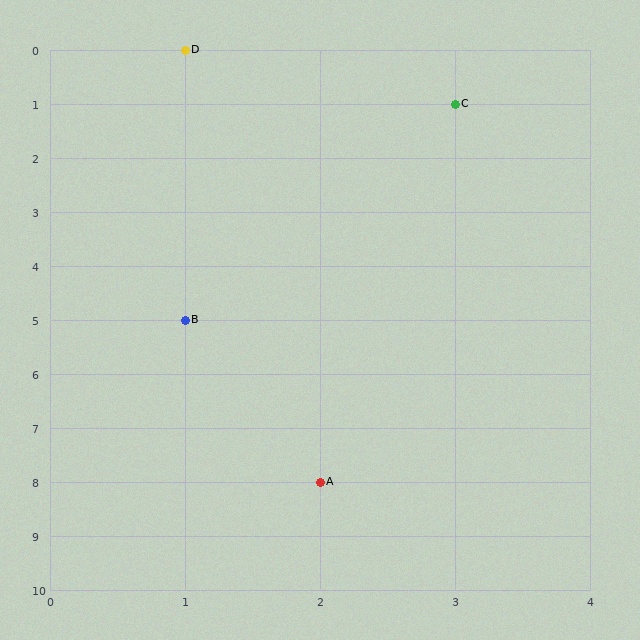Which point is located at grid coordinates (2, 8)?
Point A is at (2, 8).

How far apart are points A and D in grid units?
Points A and D are 1 column and 8 rows apart (about 8.1 grid units diagonally).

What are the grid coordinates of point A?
Point A is at grid coordinates (2, 8).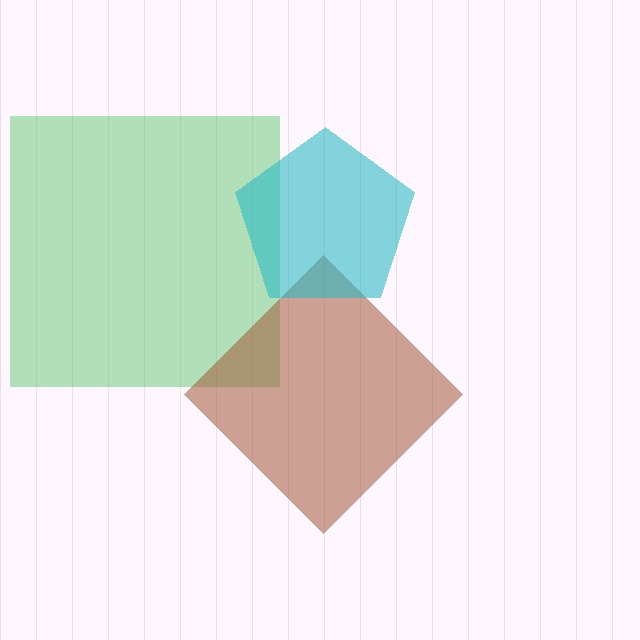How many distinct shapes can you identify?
There are 3 distinct shapes: a green square, a brown diamond, a cyan pentagon.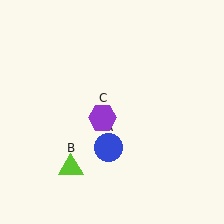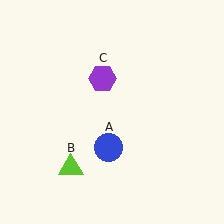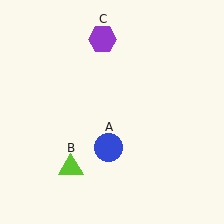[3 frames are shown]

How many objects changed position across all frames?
1 object changed position: purple hexagon (object C).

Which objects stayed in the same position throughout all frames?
Blue circle (object A) and lime triangle (object B) remained stationary.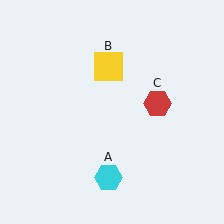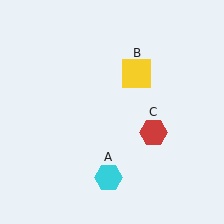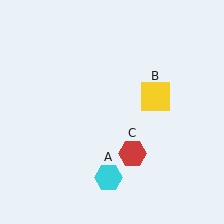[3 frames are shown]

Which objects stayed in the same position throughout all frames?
Cyan hexagon (object A) remained stationary.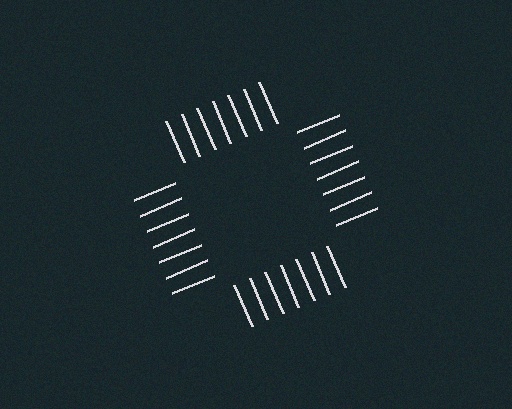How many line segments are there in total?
28 — 7 along each of the 4 edges.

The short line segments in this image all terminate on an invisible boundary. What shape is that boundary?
An illusory square — the line segments terminate on its edges but no continuous stroke is drawn.